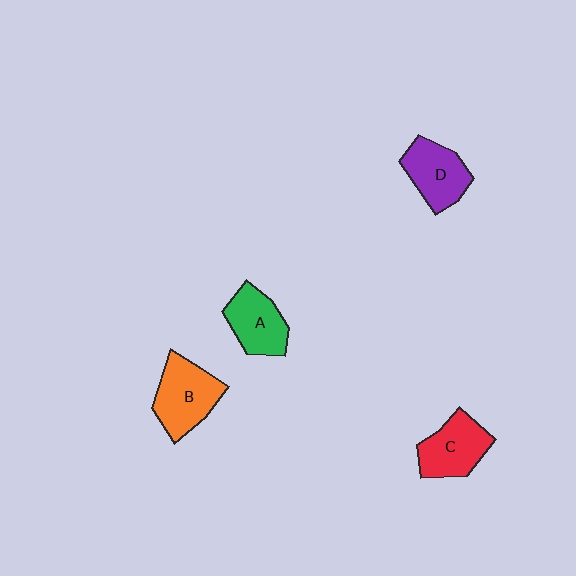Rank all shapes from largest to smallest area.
From largest to smallest: B (orange), C (red), D (purple), A (green).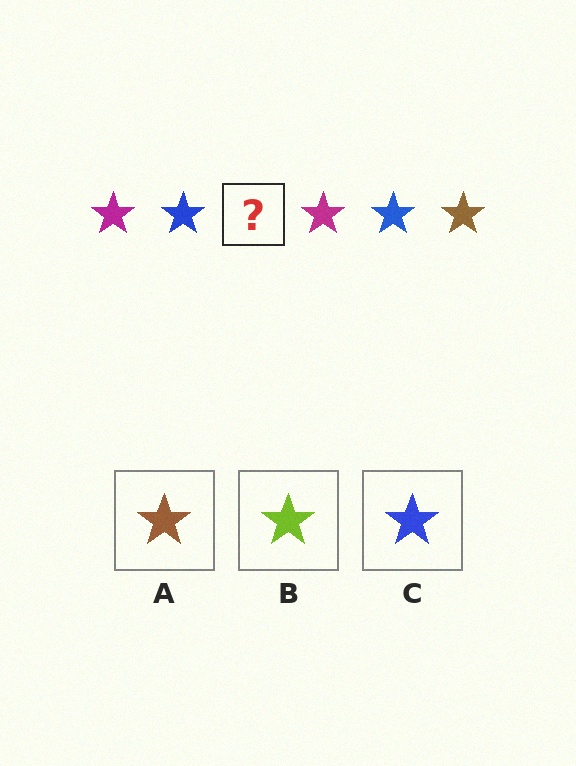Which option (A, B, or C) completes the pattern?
A.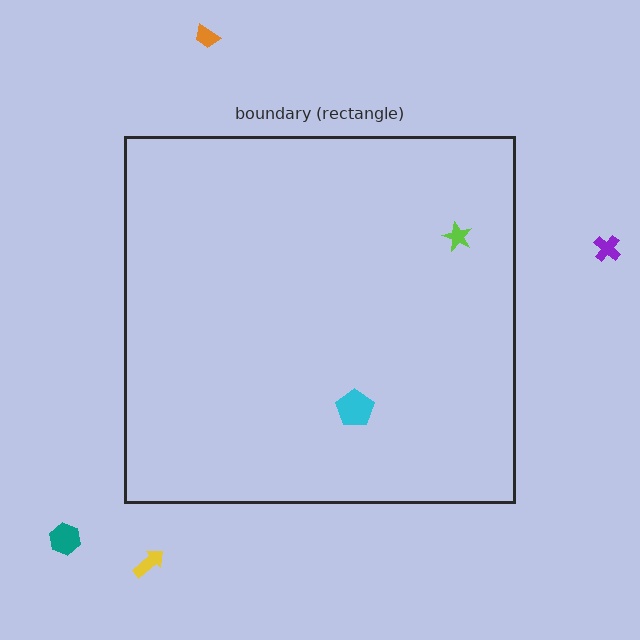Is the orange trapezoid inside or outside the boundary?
Outside.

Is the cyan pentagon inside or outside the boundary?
Inside.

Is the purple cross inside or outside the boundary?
Outside.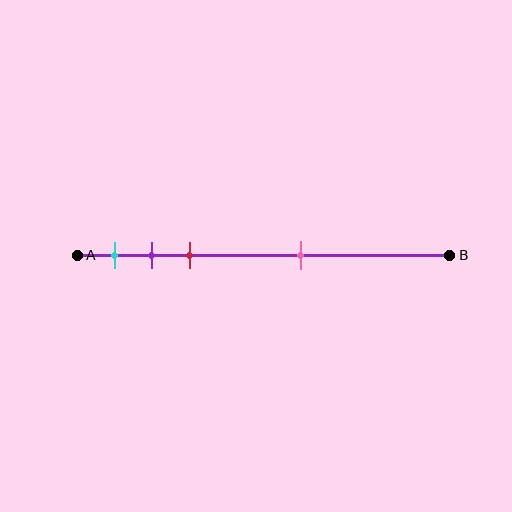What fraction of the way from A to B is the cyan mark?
The cyan mark is approximately 10% (0.1) of the way from A to B.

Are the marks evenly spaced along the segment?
No, the marks are not evenly spaced.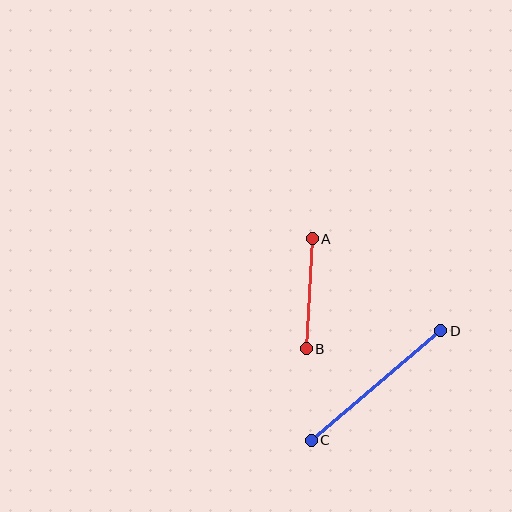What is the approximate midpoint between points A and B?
The midpoint is at approximately (309, 294) pixels.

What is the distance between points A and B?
The distance is approximately 110 pixels.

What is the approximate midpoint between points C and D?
The midpoint is at approximately (376, 386) pixels.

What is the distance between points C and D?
The distance is approximately 170 pixels.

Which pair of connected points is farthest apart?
Points C and D are farthest apart.